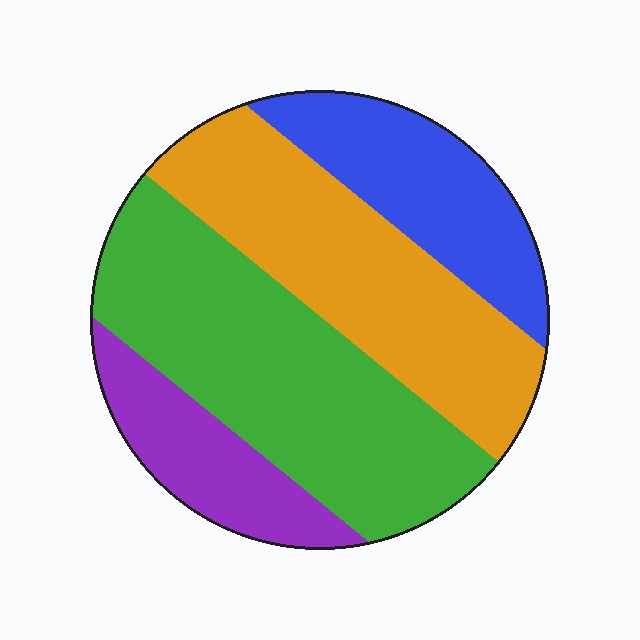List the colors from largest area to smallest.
From largest to smallest: green, orange, blue, purple.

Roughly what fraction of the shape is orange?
Orange covers 31% of the shape.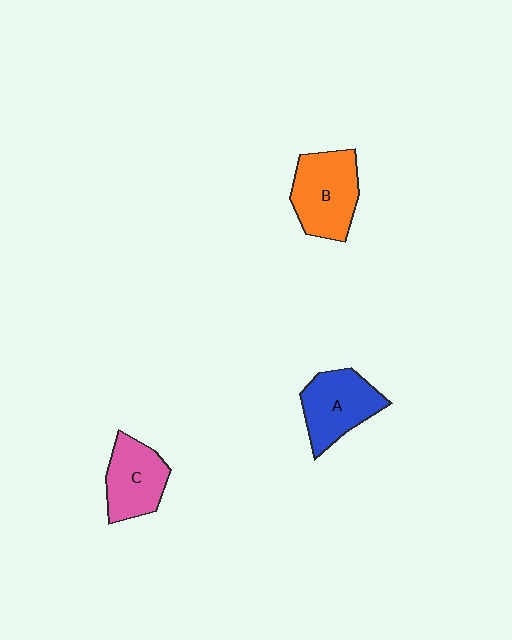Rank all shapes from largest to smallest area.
From largest to smallest: B (orange), A (blue), C (pink).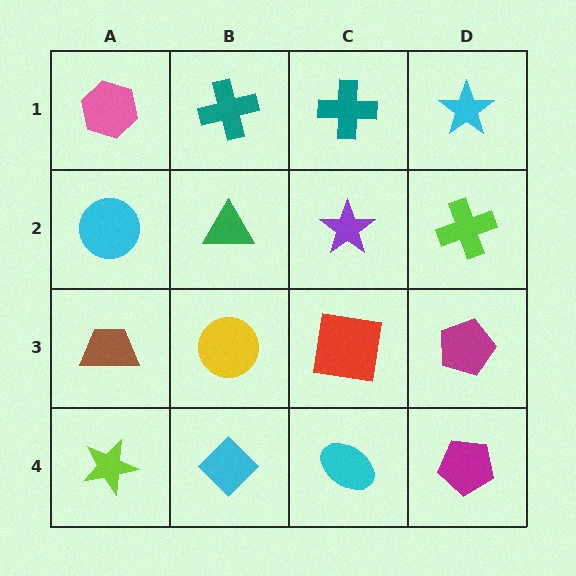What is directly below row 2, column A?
A brown trapezoid.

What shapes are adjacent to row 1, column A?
A cyan circle (row 2, column A), a teal cross (row 1, column B).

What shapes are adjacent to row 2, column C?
A teal cross (row 1, column C), a red square (row 3, column C), a green triangle (row 2, column B), a lime cross (row 2, column D).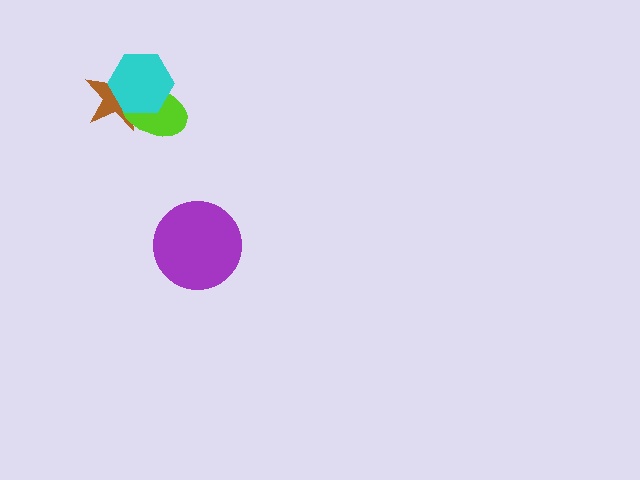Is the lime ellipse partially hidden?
Yes, it is partially covered by another shape.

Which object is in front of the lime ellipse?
The cyan hexagon is in front of the lime ellipse.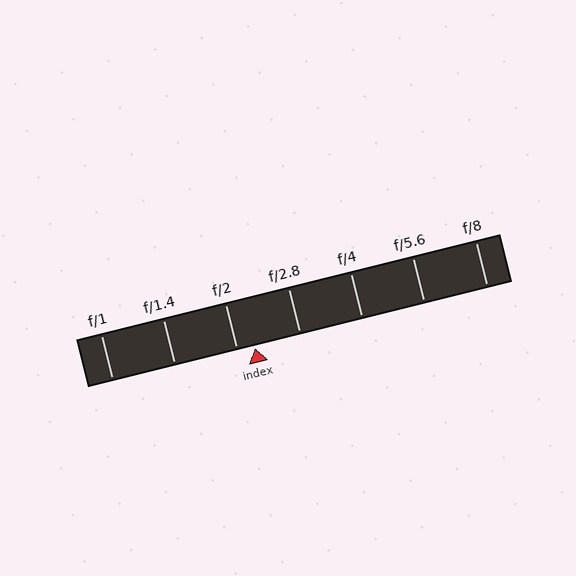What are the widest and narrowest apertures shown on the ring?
The widest aperture shown is f/1 and the narrowest is f/8.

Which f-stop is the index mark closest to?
The index mark is closest to f/2.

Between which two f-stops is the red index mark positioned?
The index mark is between f/2 and f/2.8.